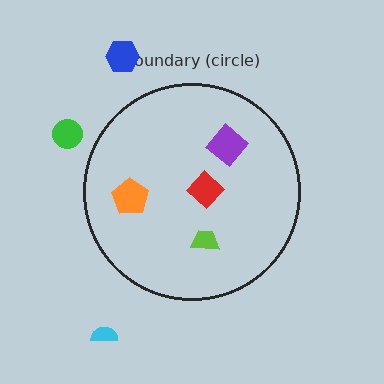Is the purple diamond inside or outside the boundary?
Inside.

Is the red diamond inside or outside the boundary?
Inside.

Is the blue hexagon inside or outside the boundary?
Outside.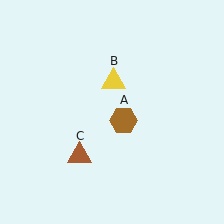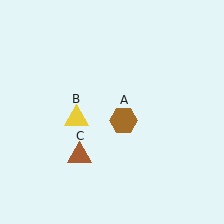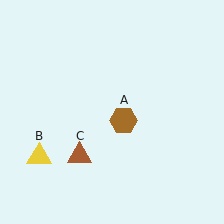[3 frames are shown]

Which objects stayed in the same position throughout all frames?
Brown hexagon (object A) and brown triangle (object C) remained stationary.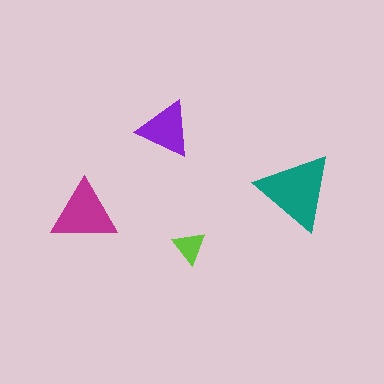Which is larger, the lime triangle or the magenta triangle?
The magenta one.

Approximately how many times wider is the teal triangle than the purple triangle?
About 1.5 times wider.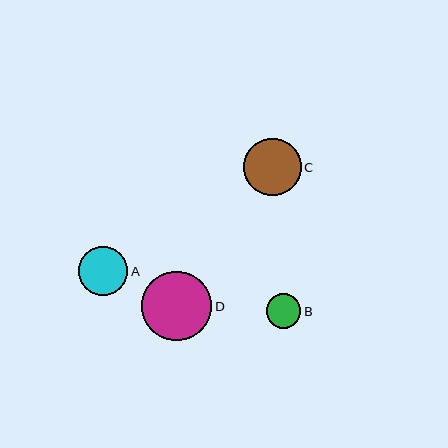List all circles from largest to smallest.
From largest to smallest: D, C, A, B.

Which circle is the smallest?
Circle B is the smallest with a size of approximately 35 pixels.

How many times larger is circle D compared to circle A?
Circle D is approximately 1.4 times the size of circle A.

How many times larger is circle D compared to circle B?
Circle D is approximately 2.0 times the size of circle B.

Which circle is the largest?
Circle D is the largest with a size of approximately 70 pixels.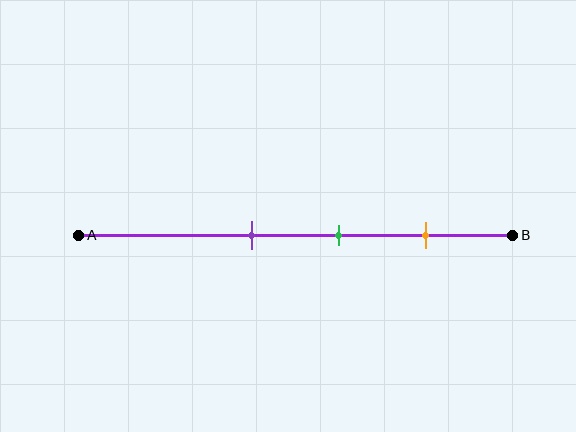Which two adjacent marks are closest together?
The purple and green marks are the closest adjacent pair.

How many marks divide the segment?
There are 3 marks dividing the segment.